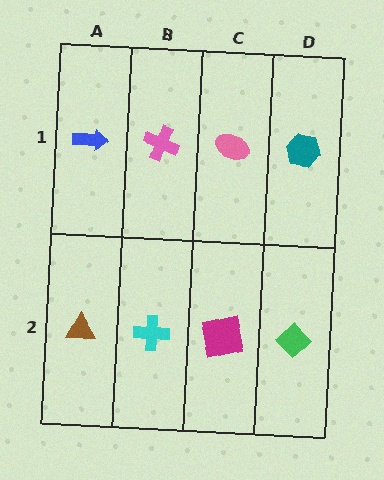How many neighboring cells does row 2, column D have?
2.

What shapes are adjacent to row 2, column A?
A blue arrow (row 1, column A), a cyan cross (row 2, column B).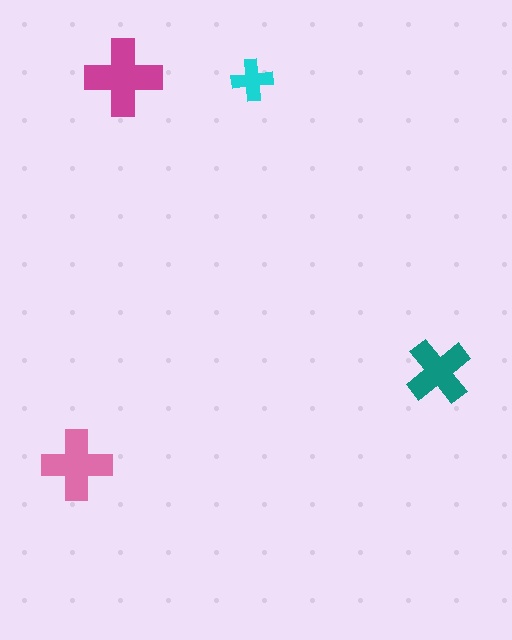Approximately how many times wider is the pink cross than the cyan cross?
About 1.5 times wider.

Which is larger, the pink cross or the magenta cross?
The magenta one.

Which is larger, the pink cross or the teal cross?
The pink one.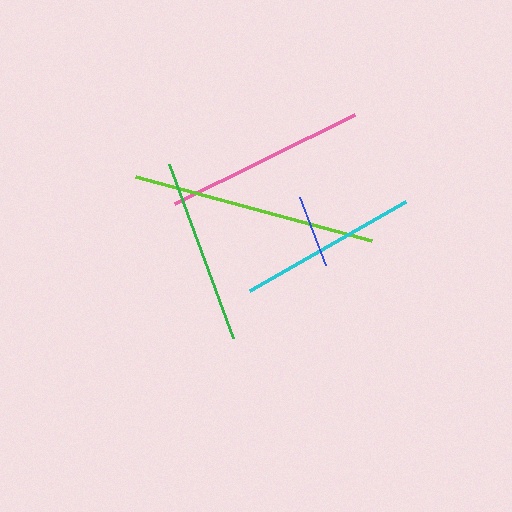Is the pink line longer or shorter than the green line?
The pink line is longer than the green line.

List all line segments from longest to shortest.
From longest to shortest: lime, pink, green, cyan, blue.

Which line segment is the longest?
The lime line is the longest at approximately 245 pixels.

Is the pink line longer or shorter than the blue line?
The pink line is longer than the blue line.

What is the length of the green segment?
The green segment is approximately 185 pixels long.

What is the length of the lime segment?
The lime segment is approximately 245 pixels long.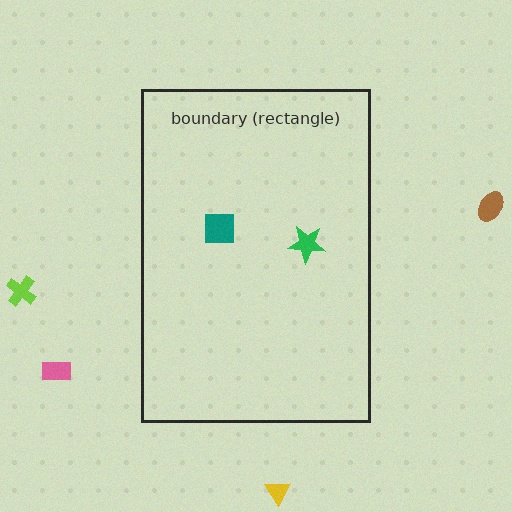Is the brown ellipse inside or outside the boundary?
Outside.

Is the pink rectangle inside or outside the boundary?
Outside.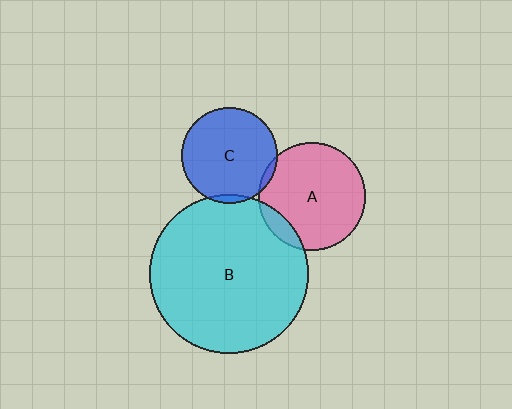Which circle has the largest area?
Circle B (cyan).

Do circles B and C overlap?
Yes.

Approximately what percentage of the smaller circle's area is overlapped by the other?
Approximately 5%.